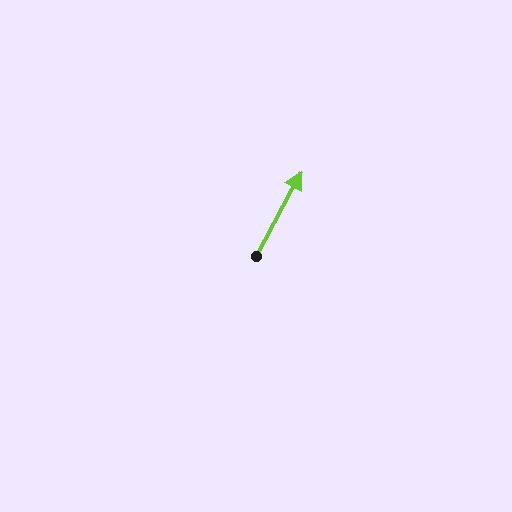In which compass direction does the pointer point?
Northeast.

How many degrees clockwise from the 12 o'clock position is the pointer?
Approximately 28 degrees.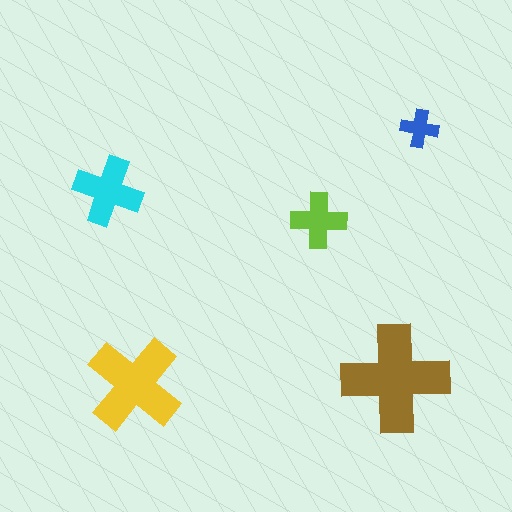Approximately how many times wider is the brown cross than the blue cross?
About 3 times wider.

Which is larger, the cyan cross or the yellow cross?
The yellow one.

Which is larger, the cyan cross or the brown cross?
The brown one.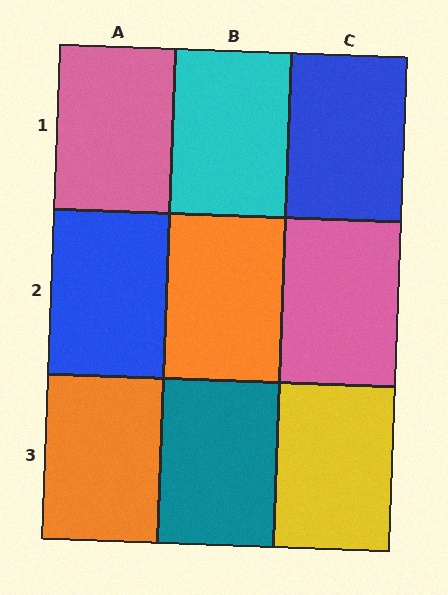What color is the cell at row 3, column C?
Yellow.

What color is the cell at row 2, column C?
Pink.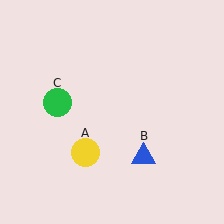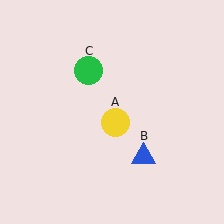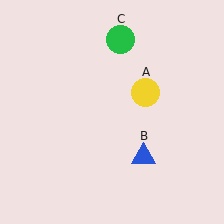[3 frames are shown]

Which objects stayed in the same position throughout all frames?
Blue triangle (object B) remained stationary.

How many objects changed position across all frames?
2 objects changed position: yellow circle (object A), green circle (object C).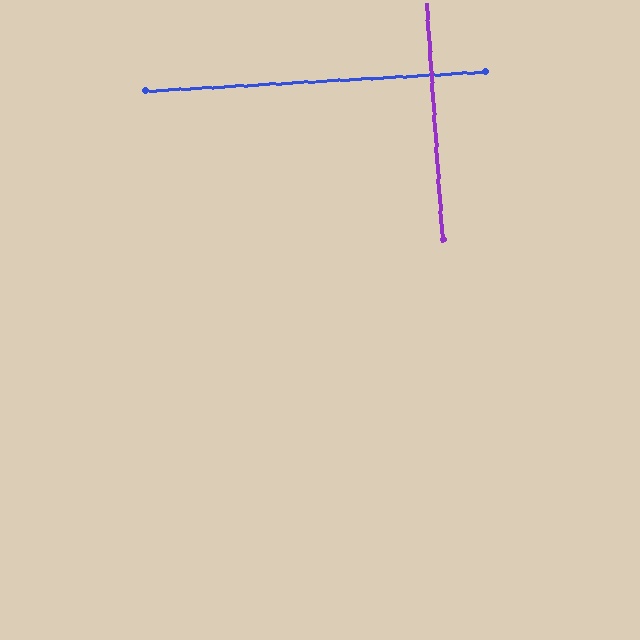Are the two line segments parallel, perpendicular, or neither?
Perpendicular — they meet at approximately 89°.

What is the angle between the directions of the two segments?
Approximately 89 degrees.